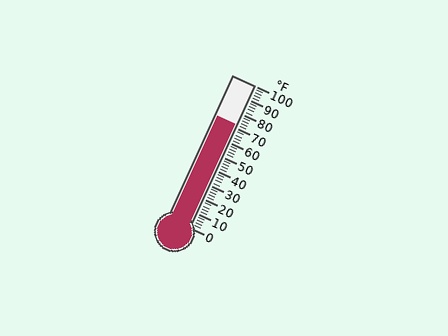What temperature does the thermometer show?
The thermometer shows approximately 72°F.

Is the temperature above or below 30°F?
The temperature is above 30°F.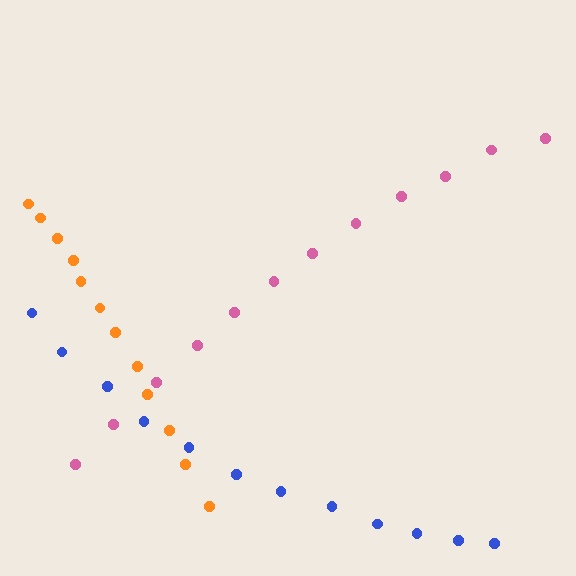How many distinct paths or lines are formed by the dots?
There are 3 distinct paths.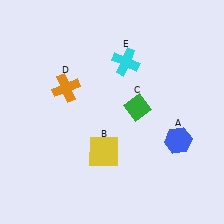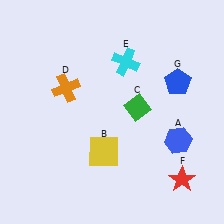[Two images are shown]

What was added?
A red star (F), a blue pentagon (G) were added in Image 2.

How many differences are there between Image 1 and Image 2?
There are 2 differences between the two images.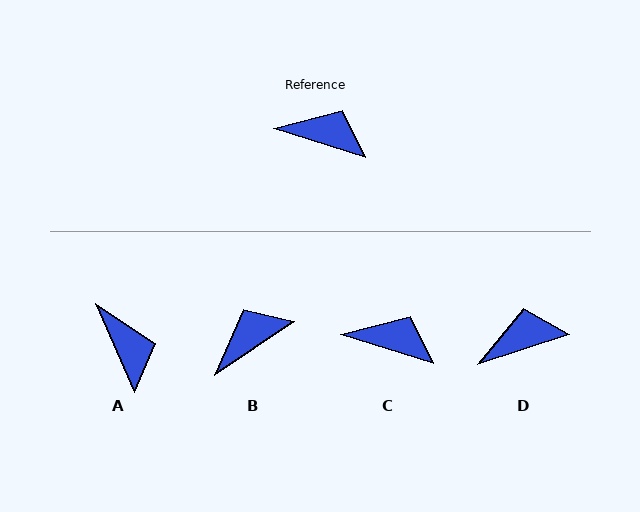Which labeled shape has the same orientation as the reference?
C.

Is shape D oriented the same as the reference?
No, it is off by about 36 degrees.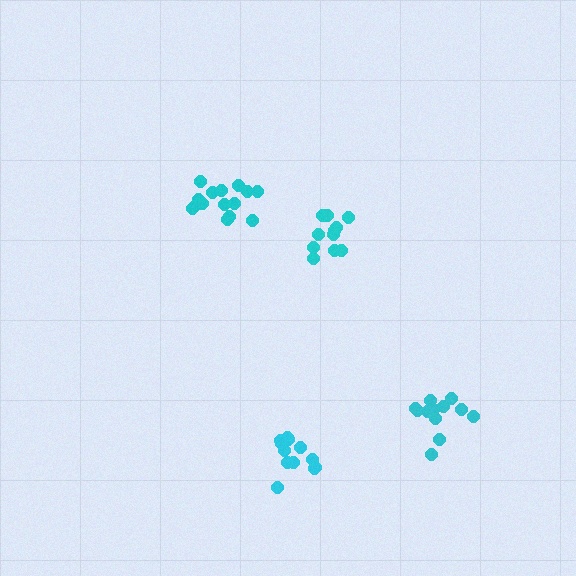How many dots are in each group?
Group 1: 13 dots, Group 2: 12 dots, Group 3: 15 dots, Group 4: 11 dots (51 total).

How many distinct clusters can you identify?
There are 4 distinct clusters.